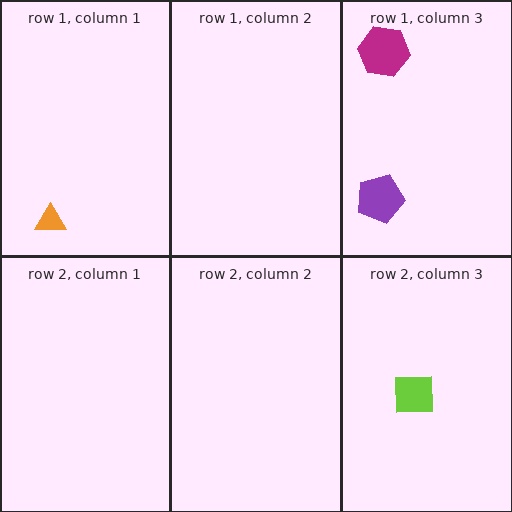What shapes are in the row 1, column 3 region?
The magenta hexagon, the purple pentagon.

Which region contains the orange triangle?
The row 1, column 1 region.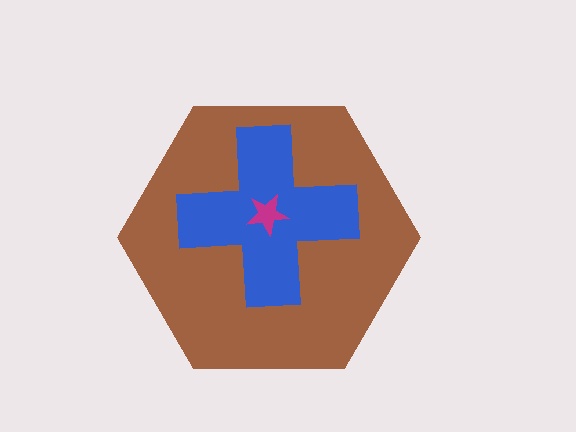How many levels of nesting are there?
3.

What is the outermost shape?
The brown hexagon.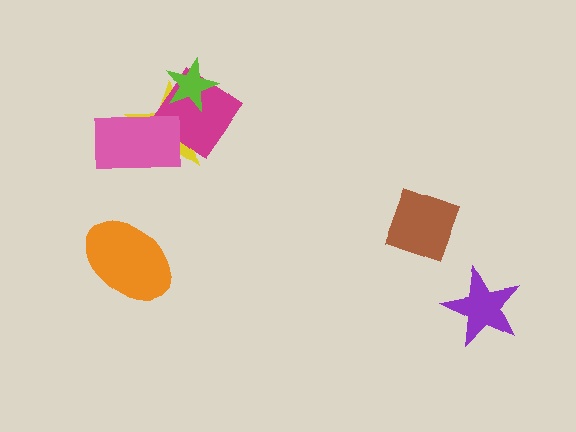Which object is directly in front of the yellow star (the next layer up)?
The magenta diamond is directly in front of the yellow star.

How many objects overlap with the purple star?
0 objects overlap with the purple star.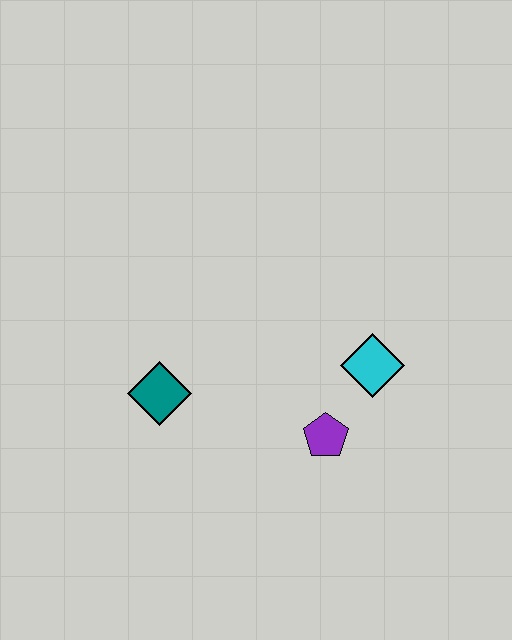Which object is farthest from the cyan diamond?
The teal diamond is farthest from the cyan diamond.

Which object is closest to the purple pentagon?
The cyan diamond is closest to the purple pentagon.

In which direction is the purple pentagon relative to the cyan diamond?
The purple pentagon is below the cyan diamond.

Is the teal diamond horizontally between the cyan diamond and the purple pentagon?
No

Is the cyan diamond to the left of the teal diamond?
No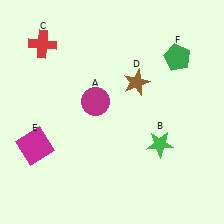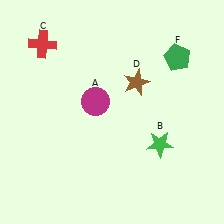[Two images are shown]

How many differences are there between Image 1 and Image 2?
There is 1 difference between the two images.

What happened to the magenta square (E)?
The magenta square (E) was removed in Image 2. It was in the bottom-left area of Image 1.